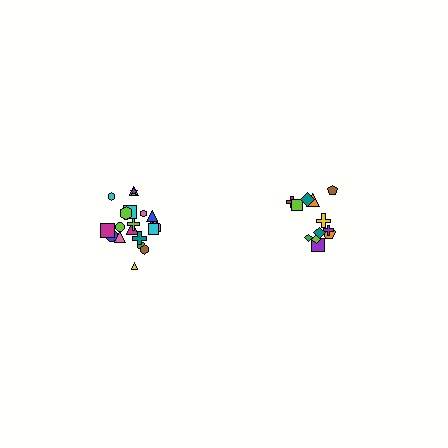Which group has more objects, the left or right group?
The left group.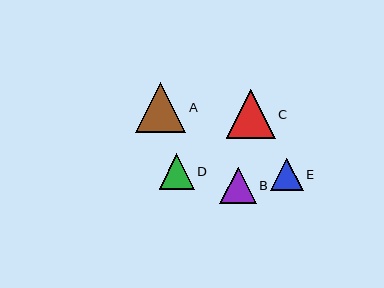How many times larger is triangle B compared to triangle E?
Triangle B is approximately 1.1 times the size of triangle E.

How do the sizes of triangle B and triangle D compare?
Triangle B and triangle D are approximately the same size.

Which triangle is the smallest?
Triangle E is the smallest with a size of approximately 33 pixels.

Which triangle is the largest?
Triangle A is the largest with a size of approximately 50 pixels.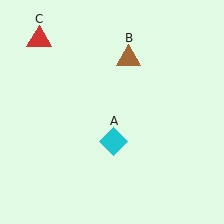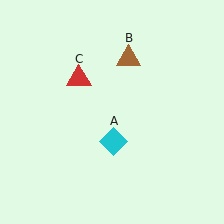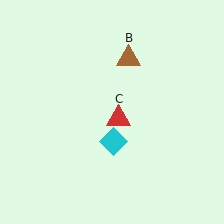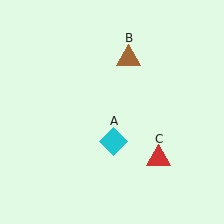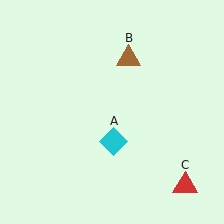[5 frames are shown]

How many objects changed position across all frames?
1 object changed position: red triangle (object C).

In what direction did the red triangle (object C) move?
The red triangle (object C) moved down and to the right.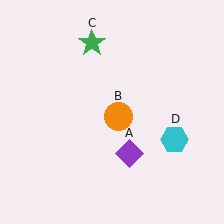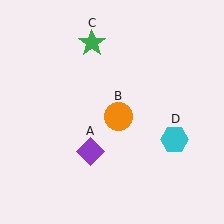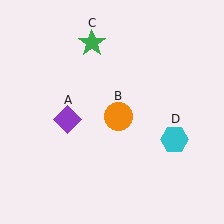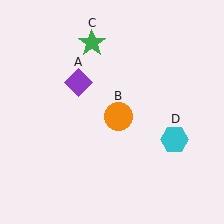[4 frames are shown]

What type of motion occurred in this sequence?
The purple diamond (object A) rotated clockwise around the center of the scene.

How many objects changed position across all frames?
1 object changed position: purple diamond (object A).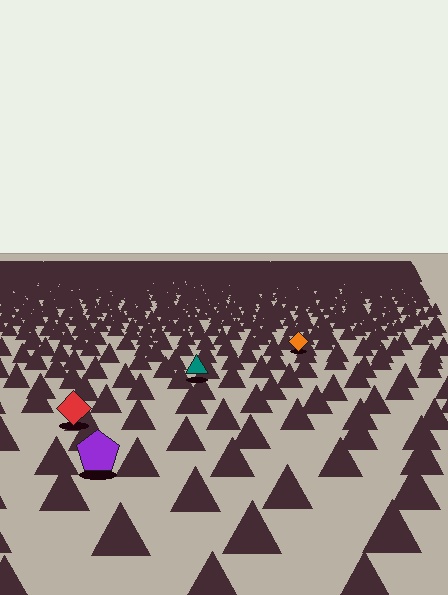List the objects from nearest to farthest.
From nearest to farthest: the purple pentagon, the red diamond, the teal triangle, the orange diamond.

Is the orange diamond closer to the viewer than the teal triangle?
No. The teal triangle is closer — you can tell from the texture gradient: the ground texture is coarser near it.